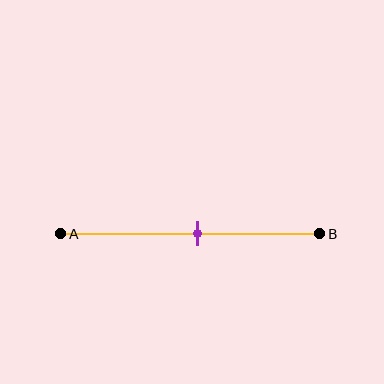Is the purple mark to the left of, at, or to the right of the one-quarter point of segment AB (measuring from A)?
The purple mark is to the right of the one-quarter point of segment AB.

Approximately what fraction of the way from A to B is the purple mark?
The purple mark is approximately 55% of the way from A to B.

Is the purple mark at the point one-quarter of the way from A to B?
No, the mark is at about 55% from A, not at the 25% one-quarter point.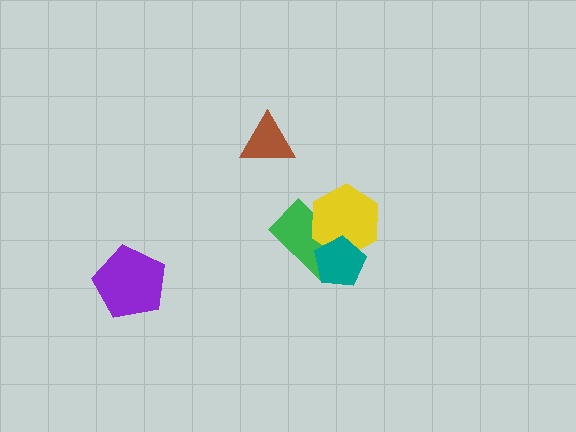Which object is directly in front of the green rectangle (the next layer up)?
The yellow hexagon is directly in front of the green rectangle.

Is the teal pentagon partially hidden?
No, no other shape covers it.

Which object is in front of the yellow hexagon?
The teal pentagon is in front of the yellow hexagon.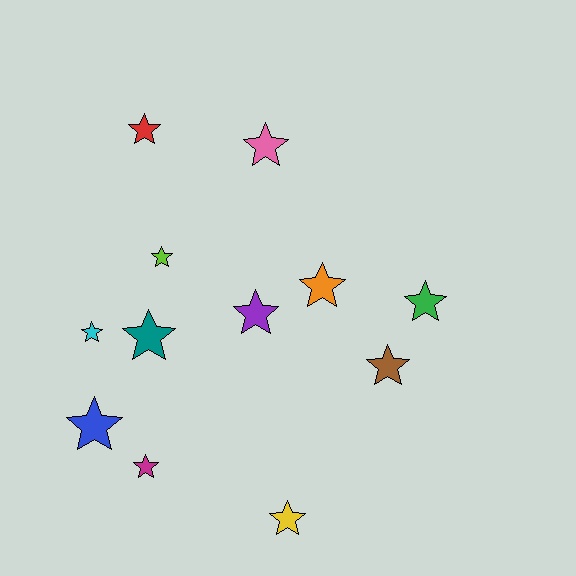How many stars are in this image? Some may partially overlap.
There are 12 stars.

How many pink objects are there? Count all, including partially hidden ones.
There is 1 pink object.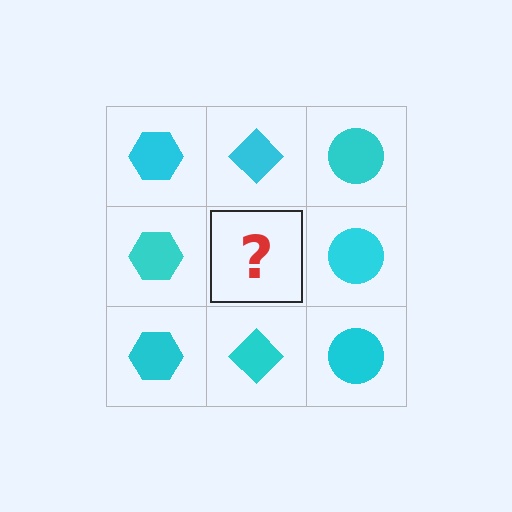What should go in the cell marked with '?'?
The missing cell should contain a cyan diamond.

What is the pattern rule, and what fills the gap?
The rule is that each column has a consistent shape. The gap should be filled with a cyan diamond.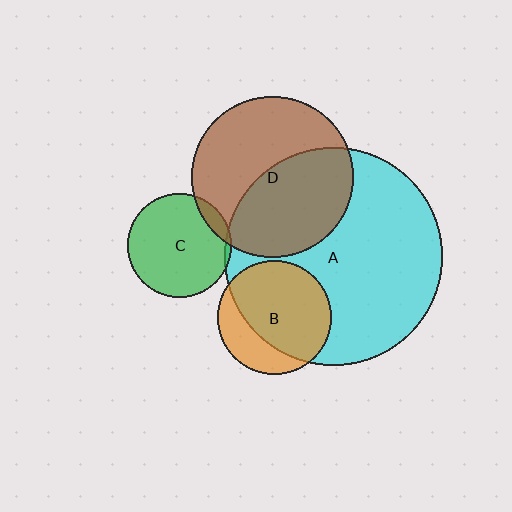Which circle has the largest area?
Circle A (cyan).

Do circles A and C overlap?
Yes.